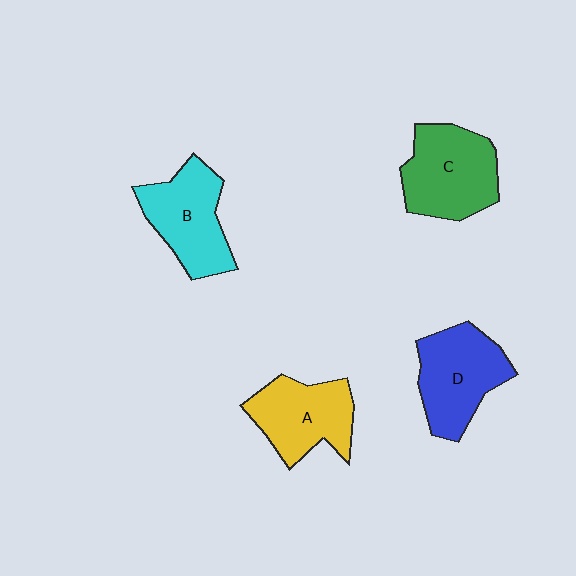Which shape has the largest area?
Shape C (green).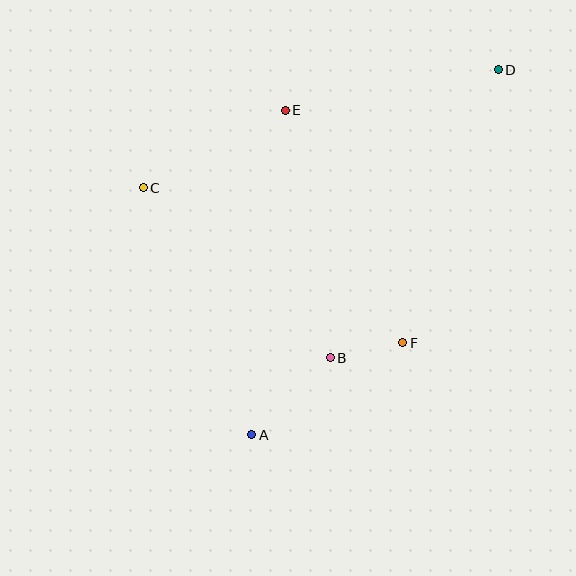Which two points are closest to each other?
Points B and F are closest to each other.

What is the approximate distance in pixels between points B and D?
The distance between B and D is approximately 334 pixels.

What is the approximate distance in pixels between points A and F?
The distance between A and F is approximately 177 pixels.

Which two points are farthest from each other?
Points A and D are farthest from each other.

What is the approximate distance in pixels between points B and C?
The distance between B and C is approximately 253 pixels.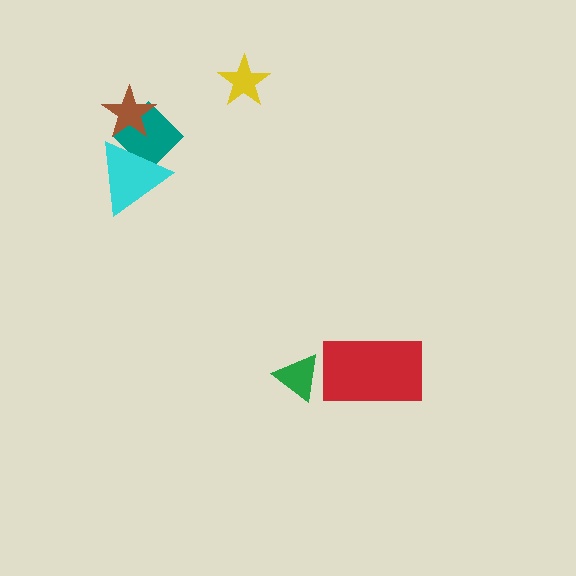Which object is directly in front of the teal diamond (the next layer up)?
The brown star is directly in front of the teal diamond.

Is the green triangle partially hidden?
No, no other shape covers it.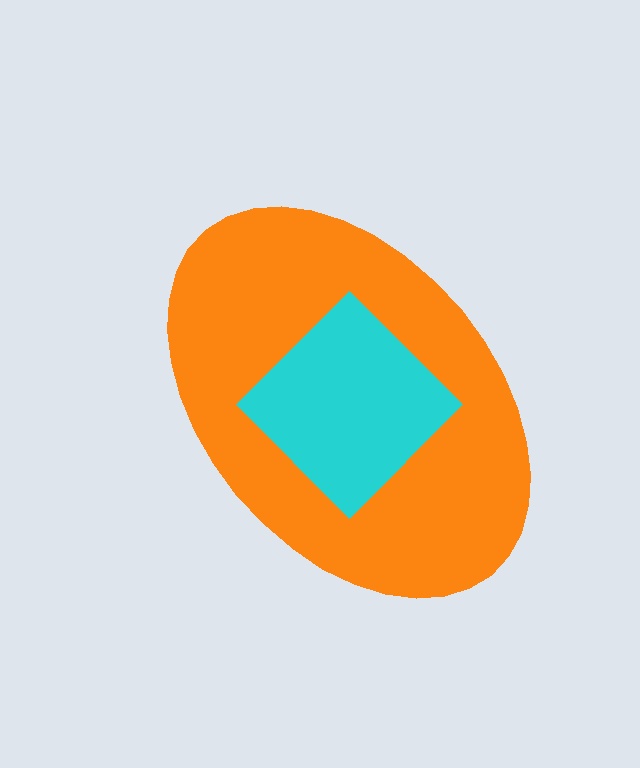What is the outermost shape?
The orange ellipse.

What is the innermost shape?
The cyan diamond.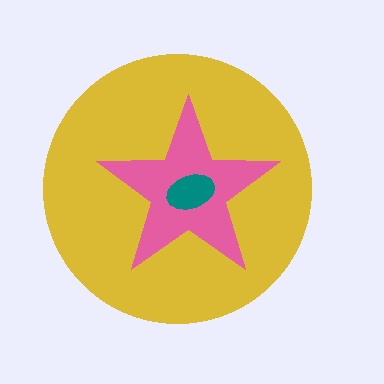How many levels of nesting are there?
3.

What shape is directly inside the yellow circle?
The pink star.